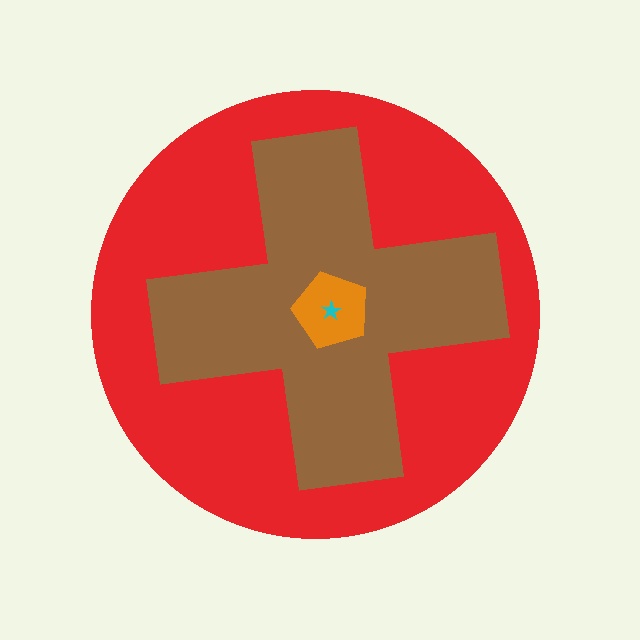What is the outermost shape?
The red circle.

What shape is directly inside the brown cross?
The orange pentagon.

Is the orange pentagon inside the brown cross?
Yes.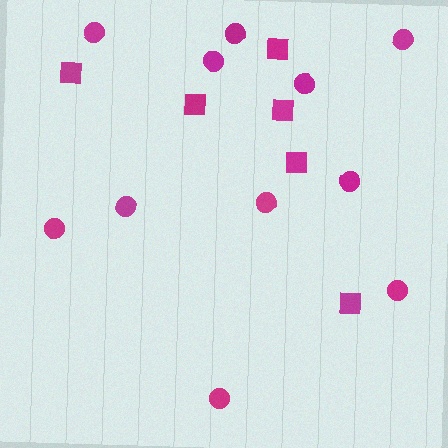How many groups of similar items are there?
There are 2 groups: one group of squares (6) and one group of circles (11).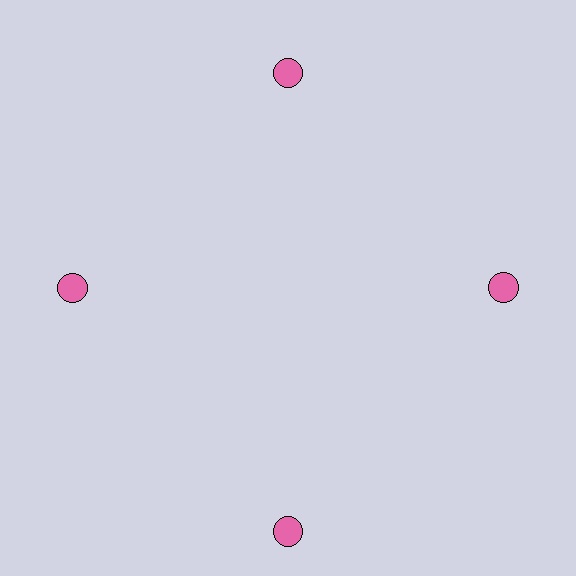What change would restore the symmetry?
The symmetry would be restored by moving it inward, back onto the ring so that all 4 circles sit at equal angles and equal distance from the center.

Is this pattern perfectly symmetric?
No. The 4 pink circles are arranged in a ring, but one element near the 6 o'clock position is pushed outward from the center, breaking the 4-fold rotational symmetry.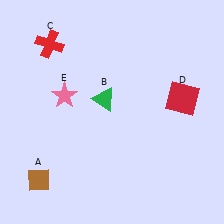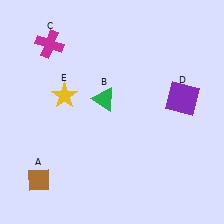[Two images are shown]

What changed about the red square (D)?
In Image 1, D is red. In Image 2, it changed to purple.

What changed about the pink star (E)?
In Image 1, E is pink. In Image 2, it changed to yellow.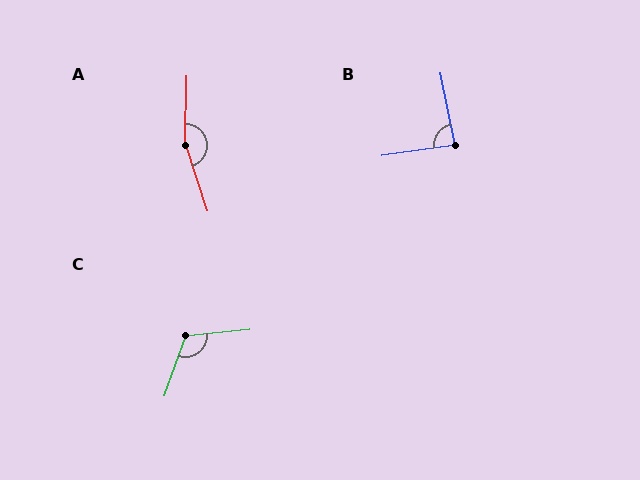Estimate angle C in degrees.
Approximately 115 degrees.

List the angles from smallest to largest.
B (87°), C (115°), A (161°).